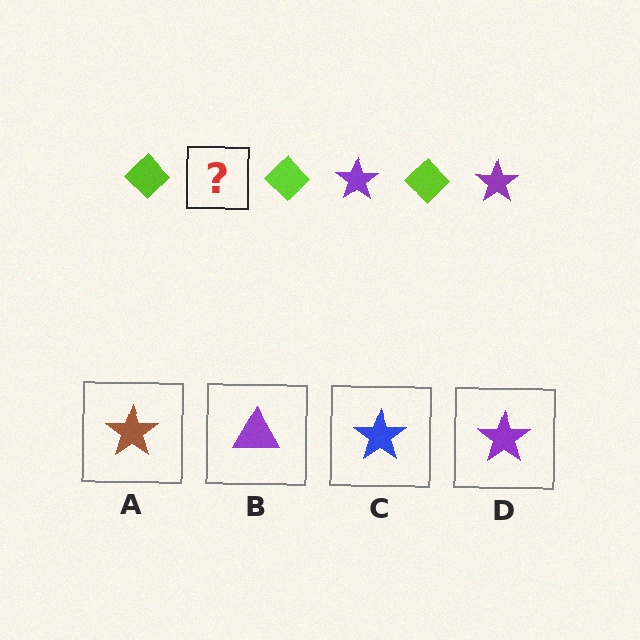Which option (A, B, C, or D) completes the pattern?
D.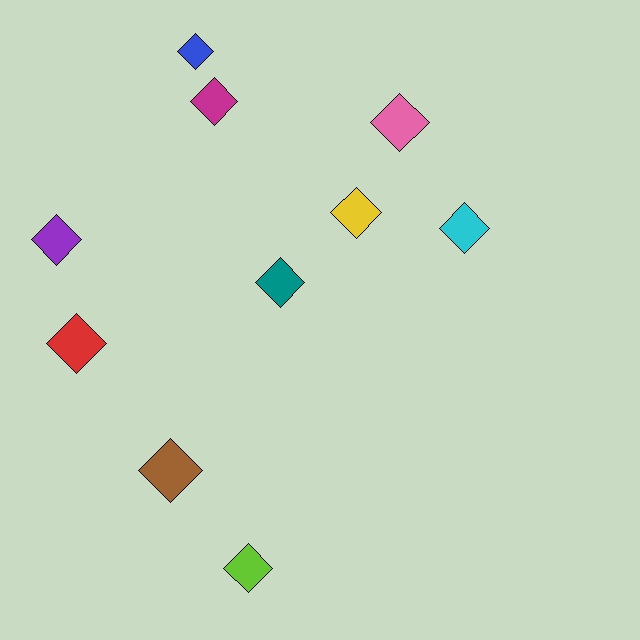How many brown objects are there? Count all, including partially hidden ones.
There is 1 brown object.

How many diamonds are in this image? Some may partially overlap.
There are 10 diamonds.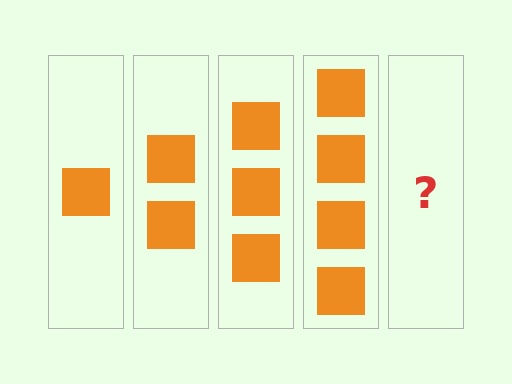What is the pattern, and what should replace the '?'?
The pattern is that each step adds one more square. The '?' should be 5 squares.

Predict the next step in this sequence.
The next step is 5 squares.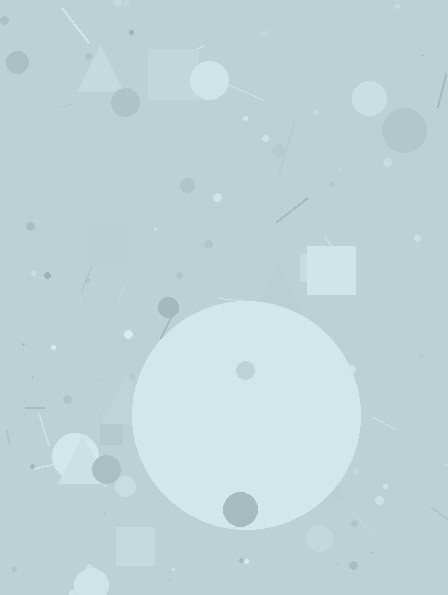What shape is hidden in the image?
A circle is hidden in the image.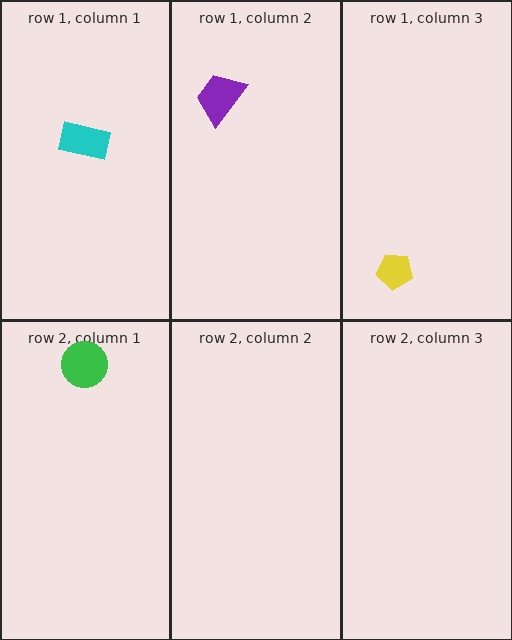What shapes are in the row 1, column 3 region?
The yellow pentagon.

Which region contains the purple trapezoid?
The row 1, column 2 region.